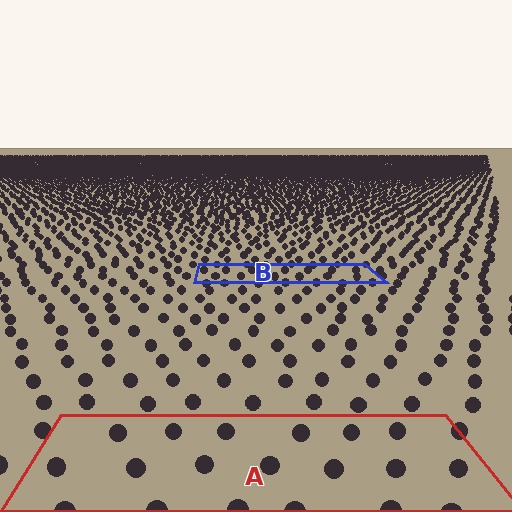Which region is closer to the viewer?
Region A is closer. The texture elements there are larger and more spread out.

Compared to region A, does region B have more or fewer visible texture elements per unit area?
Region B has more texture elements per unit area — they are packed more densely because it is farther away.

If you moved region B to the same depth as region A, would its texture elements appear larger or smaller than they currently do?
They would appear larger. At a closer depth, the same texture elements are projected at a bigger on-screen size.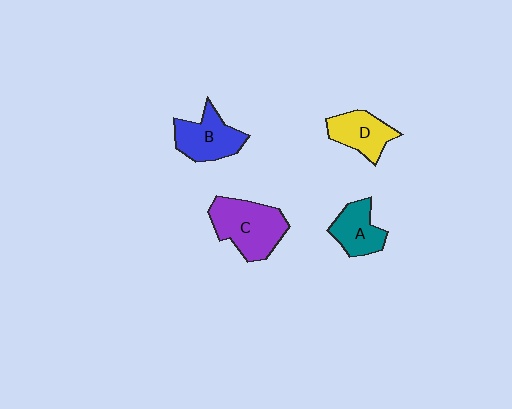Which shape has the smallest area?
Shape A (teal).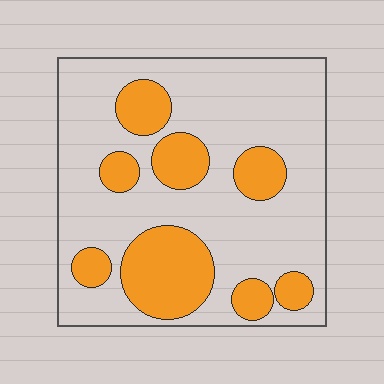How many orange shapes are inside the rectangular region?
8.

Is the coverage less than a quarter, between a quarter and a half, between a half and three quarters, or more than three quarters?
Between a quarter and a half.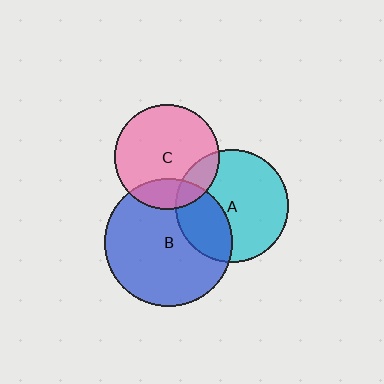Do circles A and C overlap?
Yes.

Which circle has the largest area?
Circle B (blue).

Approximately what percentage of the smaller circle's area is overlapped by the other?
Approximately 15%.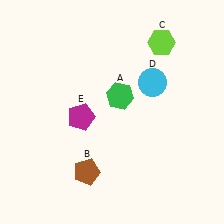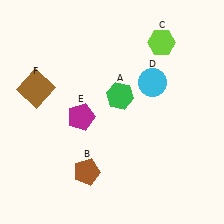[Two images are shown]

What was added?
A brown square (F) was added in Image 2.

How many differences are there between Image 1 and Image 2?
There is 1 difference between the two images.